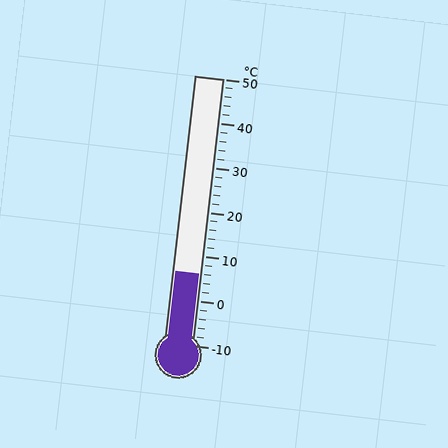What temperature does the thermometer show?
The thermometer shows approximately 6°C.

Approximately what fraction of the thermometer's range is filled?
The thermometer is filled to approximately 25% of its range.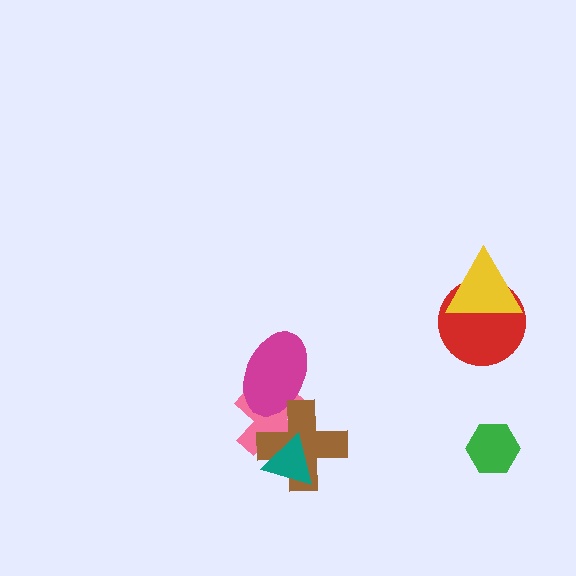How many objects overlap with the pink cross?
3 objects overlap with the pink cross.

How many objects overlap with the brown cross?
3 objects overlap with the brown cross.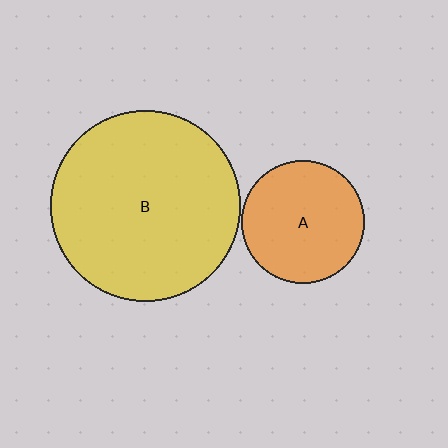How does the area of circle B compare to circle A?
Approximately 2.4 times.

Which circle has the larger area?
Circle B (yellow).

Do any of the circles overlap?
No, none of the circles overlap.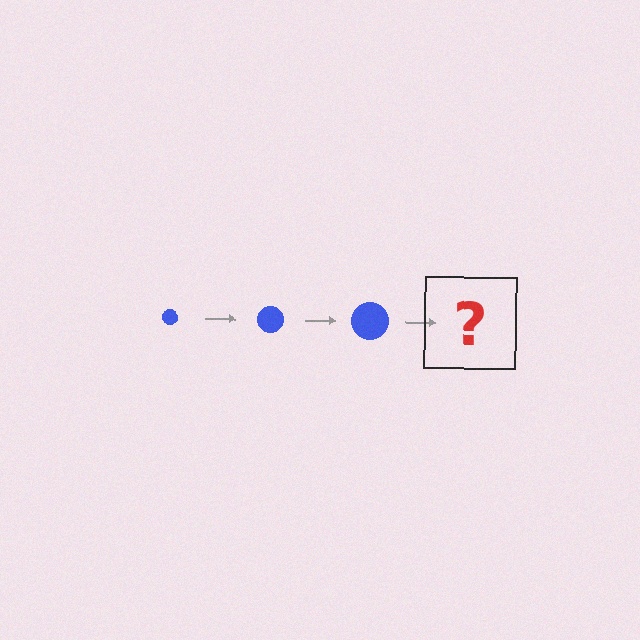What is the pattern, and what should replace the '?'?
The pattern is that the circle gets progressively larger each step. The '?' should be a blue circle, larger than the previous one.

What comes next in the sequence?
The next element should be a blue circle, larger than the previous one.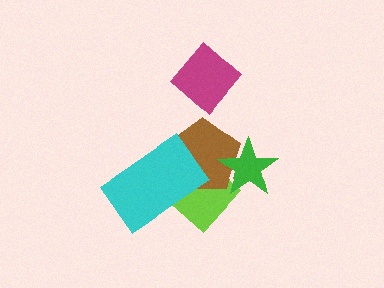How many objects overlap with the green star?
1 object overlaps with the green star.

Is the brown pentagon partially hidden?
Yes, it is partially covered by another shape.